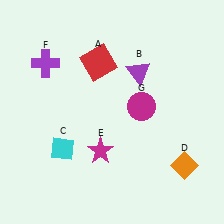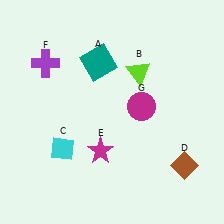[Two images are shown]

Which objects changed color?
A changed from red to teal. B changed from purple to lime. D changed from orange to brown.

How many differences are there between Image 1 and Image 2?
There are 3 differences between the two images.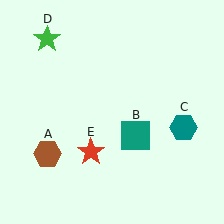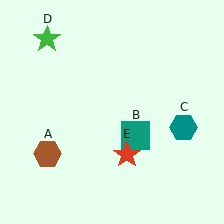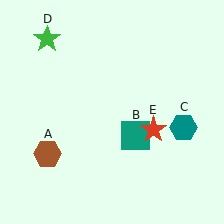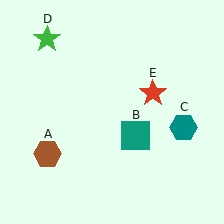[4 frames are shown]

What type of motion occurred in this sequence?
The red star (object E) rotated counterclockwise around the center of the scene.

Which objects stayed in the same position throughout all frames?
Brown hexagon (object A) and teal square (object B) and teal hexagon (object C) and green star (object D) remained stationary.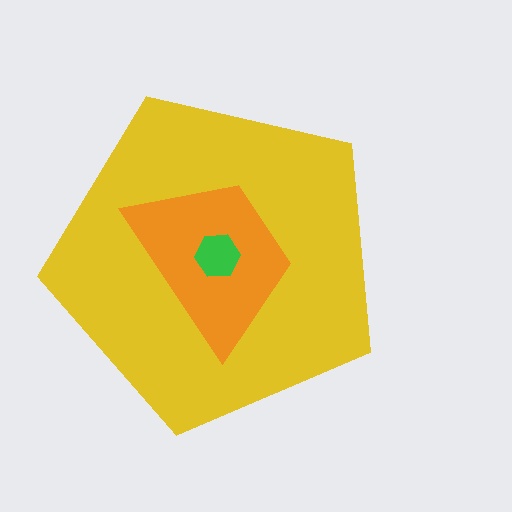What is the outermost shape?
The yellow pentagon.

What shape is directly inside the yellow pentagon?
The orange trapezoid.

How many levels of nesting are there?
3.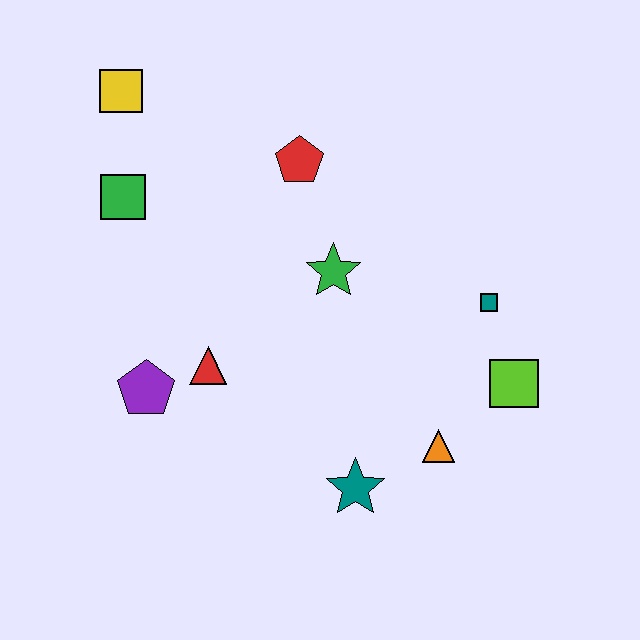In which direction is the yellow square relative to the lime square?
The yellow square is to the left of the lime square.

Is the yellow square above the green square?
Yes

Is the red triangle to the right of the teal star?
No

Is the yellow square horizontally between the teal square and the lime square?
No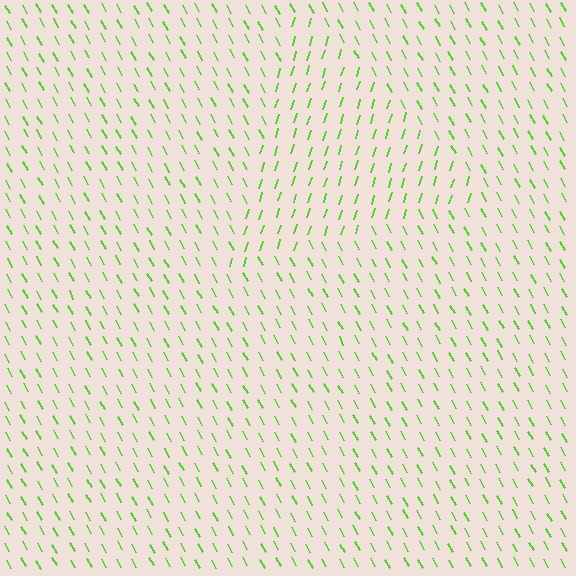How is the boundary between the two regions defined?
The boundary is defined purely by a change in line orientation (approximately 45 degrees difference). All lines are the same color and thickness.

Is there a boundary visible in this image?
Yes, there is a texture boundary formed by a change in line orientation.